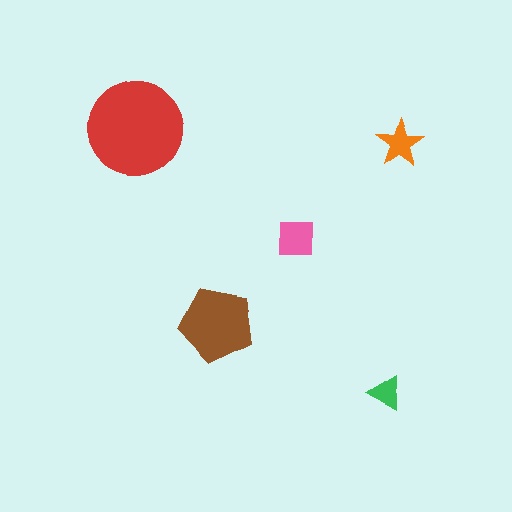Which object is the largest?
The red circle.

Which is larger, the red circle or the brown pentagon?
The red circle.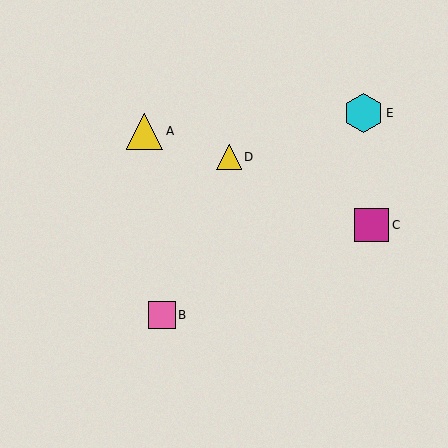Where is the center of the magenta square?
The center of the magenta square is at (372, 225).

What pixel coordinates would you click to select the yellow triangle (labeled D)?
Click at (229, 157) to select the yellow triangle D.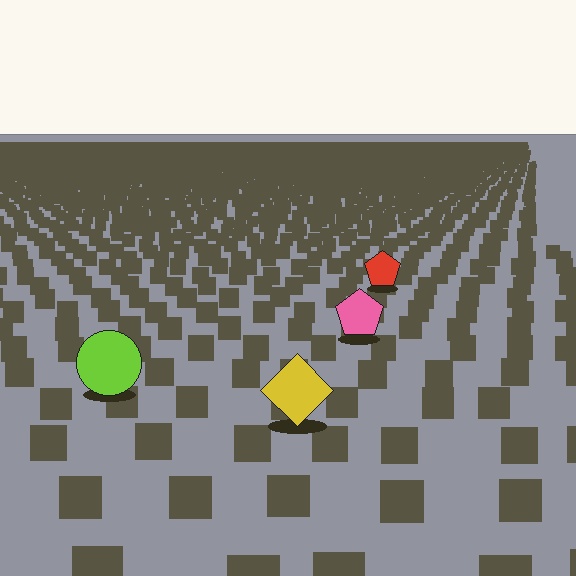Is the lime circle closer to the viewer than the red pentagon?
Yes. The lime circle is closer — you can tell from the texture gradient: the ground texture is coarser near it.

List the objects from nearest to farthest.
From nearest to farthest: the yellow diamond, the lime circle, the pink pentagon, the red pentagon.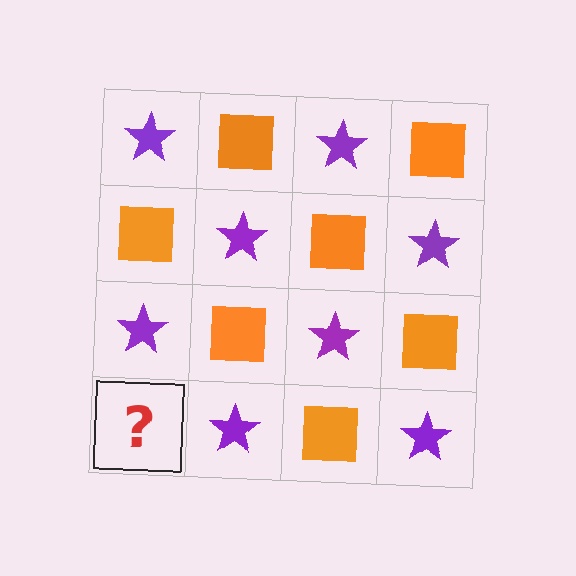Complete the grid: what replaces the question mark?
The question mark should be replaced with an orange square.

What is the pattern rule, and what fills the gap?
The rule is that it alternates purple star and orange square in a checkerboard pattern. The gap should be filled with an orange square.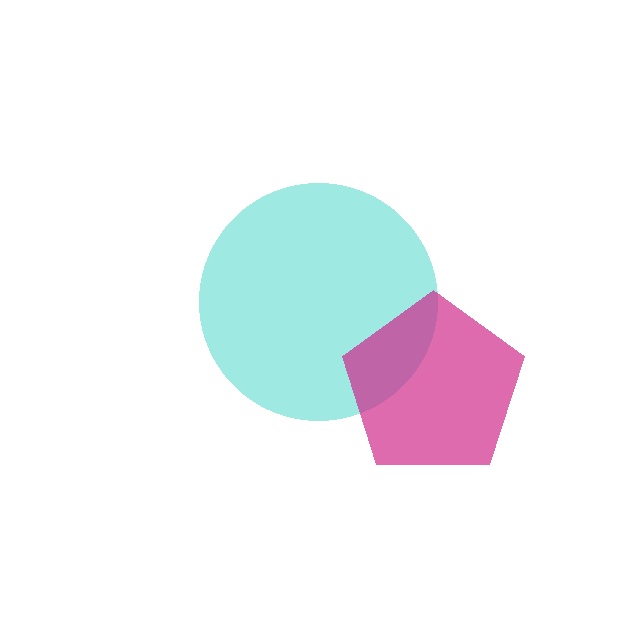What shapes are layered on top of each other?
The layered shapes are: a cyan circle, a magenta pentagon.